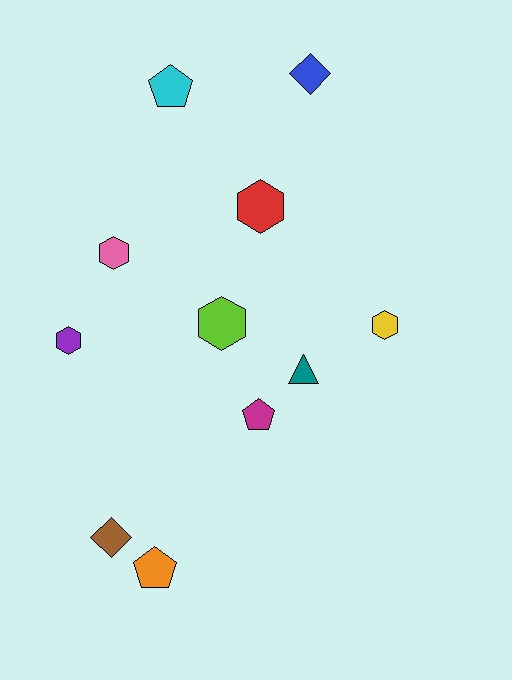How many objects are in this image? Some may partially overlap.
There are 11 objects.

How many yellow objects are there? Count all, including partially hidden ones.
There is 1 yellow object.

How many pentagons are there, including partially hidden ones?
There are 3 pentagons.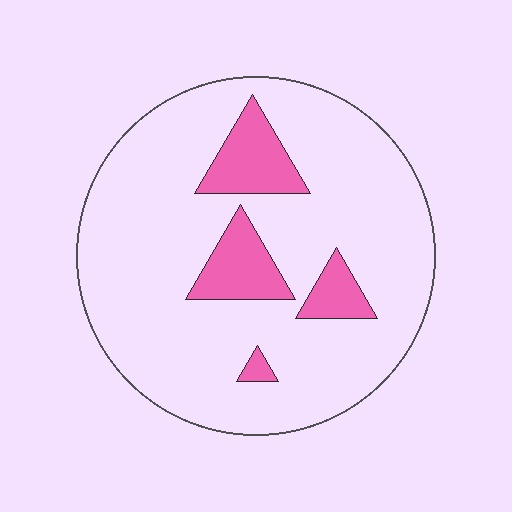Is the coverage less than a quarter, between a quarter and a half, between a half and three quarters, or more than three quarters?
Less than a quarter.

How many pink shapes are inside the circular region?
4.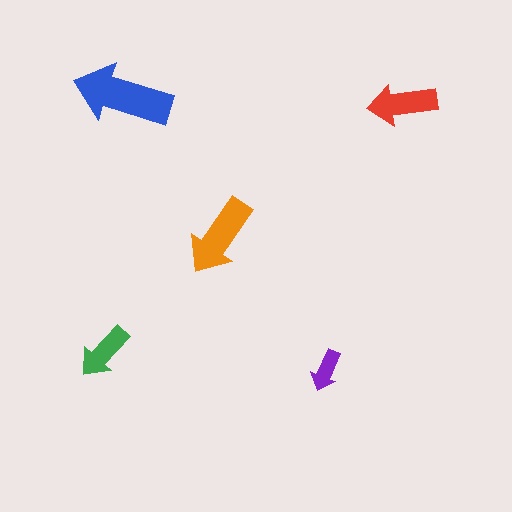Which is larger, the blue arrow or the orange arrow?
The blue one.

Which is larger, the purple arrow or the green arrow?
The green one.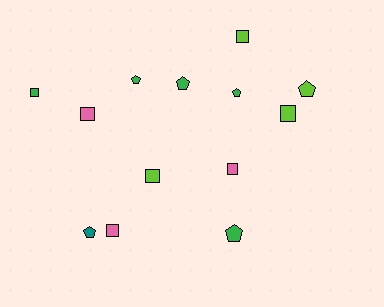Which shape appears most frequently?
Square, with 7 objects.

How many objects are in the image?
There are 13 objects.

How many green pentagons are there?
There are 4 green pentagons.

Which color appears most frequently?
Green, with 5 objects.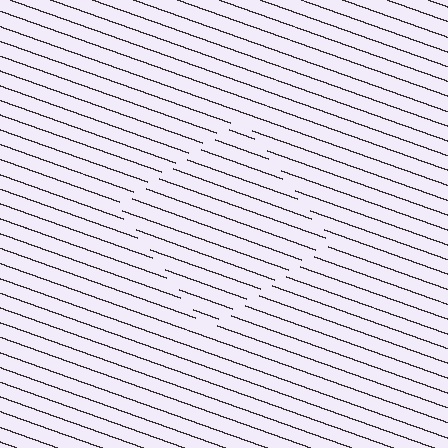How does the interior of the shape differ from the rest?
The interior of the shape contains the same grating, shifted by half a period — the contour is defined by the phase discontinuity where line-ends from the inner and outer gratings abut.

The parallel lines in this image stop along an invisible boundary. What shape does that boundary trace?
An illusory square. The interior of the shape contains the same grating, shifted by half a period — the contour is defined by the phase discontinuity where line-ends from the inner and outer gratings abut.